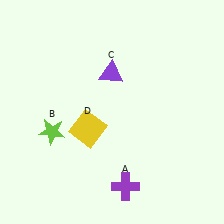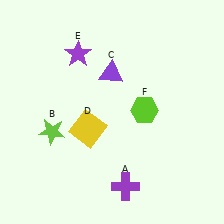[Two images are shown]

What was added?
A purple star (E), a lime hexagon (F) were added in Image 2.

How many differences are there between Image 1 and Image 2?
There are 2 differences between the two images.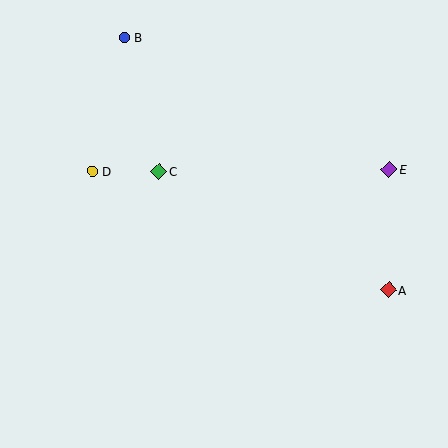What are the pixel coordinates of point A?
Point A is at (389, 290).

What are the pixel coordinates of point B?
Point B is at (124, 38).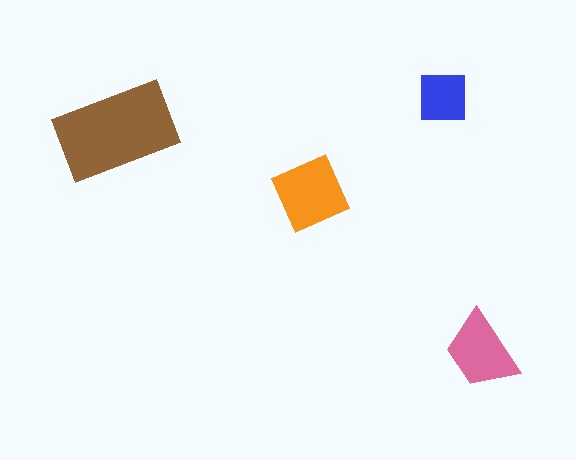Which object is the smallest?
The blue square.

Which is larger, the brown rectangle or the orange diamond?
The brown rectangle.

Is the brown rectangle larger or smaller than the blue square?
Larger.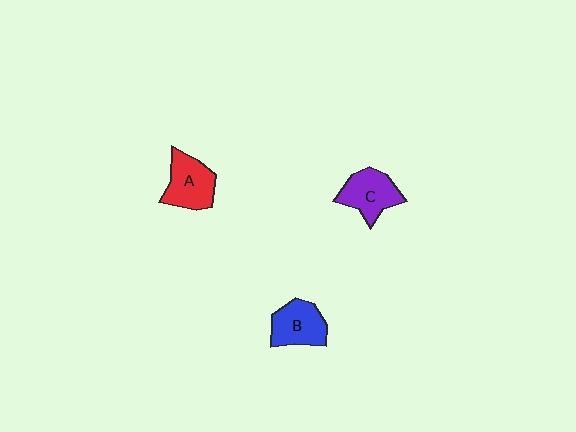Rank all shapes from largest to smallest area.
From largest to smallest: A (red), C (purple), B (blue).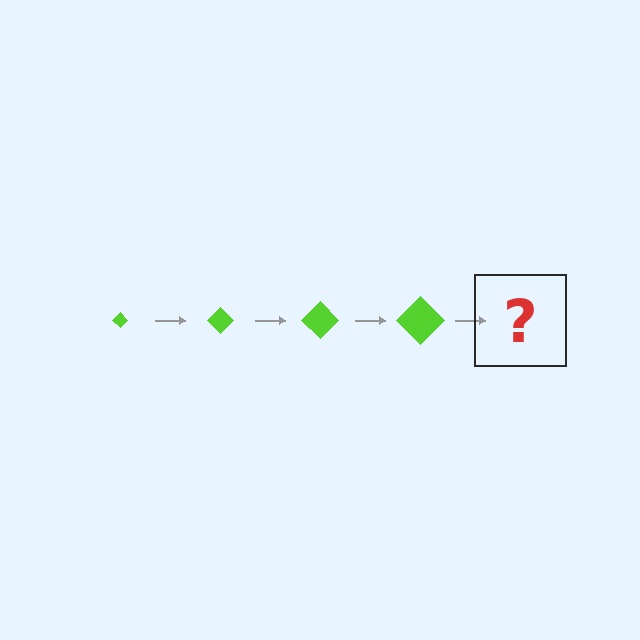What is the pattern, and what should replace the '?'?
The pattern is that the diamond gets progressively larger each step. The '?' should be a lime diamond, larger than the previous one.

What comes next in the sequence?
The next element should be a lime diamond, larger than the previous one.